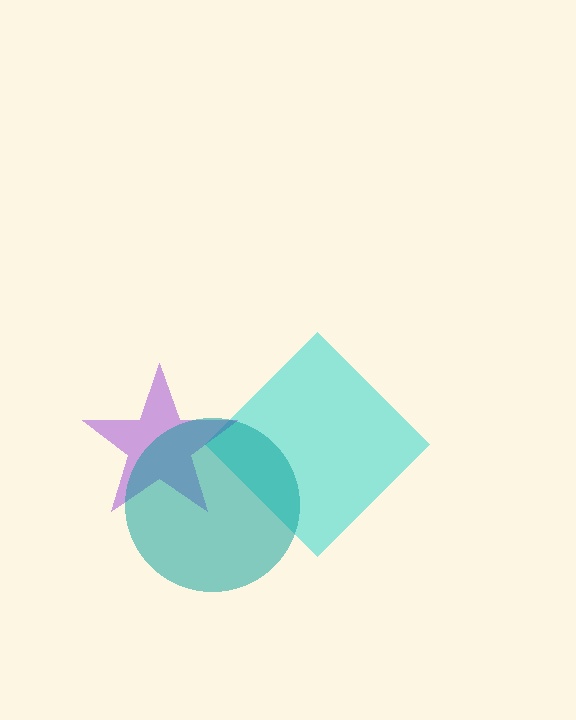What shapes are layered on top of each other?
The layered shapes are: a cyan diamond, a purple star, a teal circle.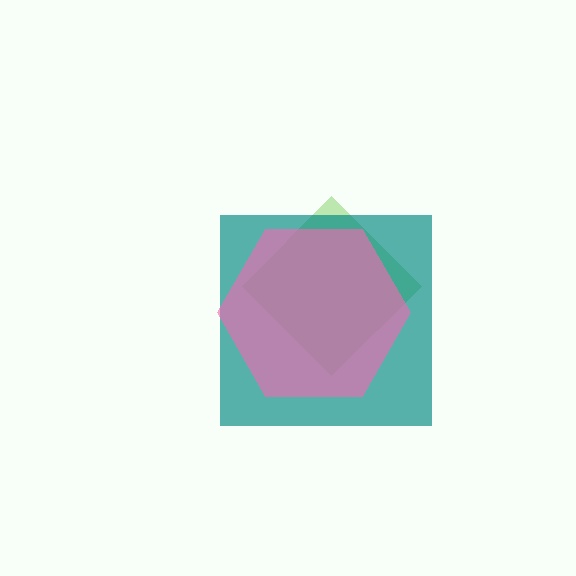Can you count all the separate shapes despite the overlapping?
Yes, there are 3 separate shapes.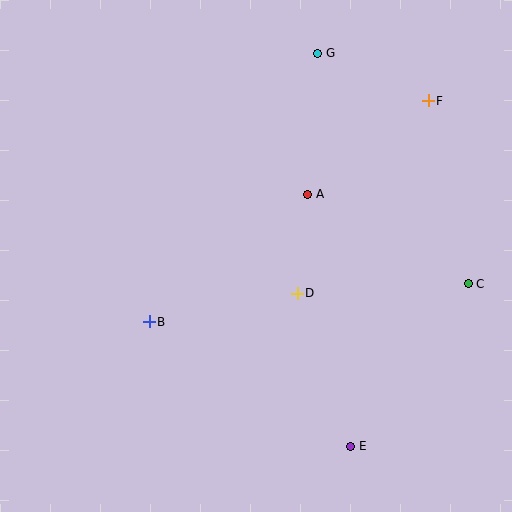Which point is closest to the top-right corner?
Point F is closest to the top-right corner.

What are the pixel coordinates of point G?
Point G is at (318, 53).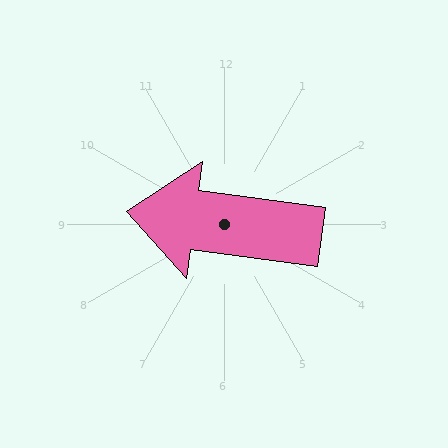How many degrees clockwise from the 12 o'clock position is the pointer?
Approximately 278 degrees.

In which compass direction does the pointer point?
West.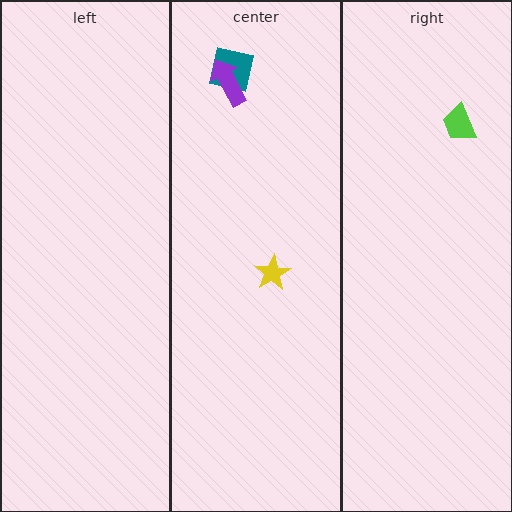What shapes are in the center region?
The teal square, the yellow star, the purple arrow.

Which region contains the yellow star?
The center region.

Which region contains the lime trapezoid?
The right region.